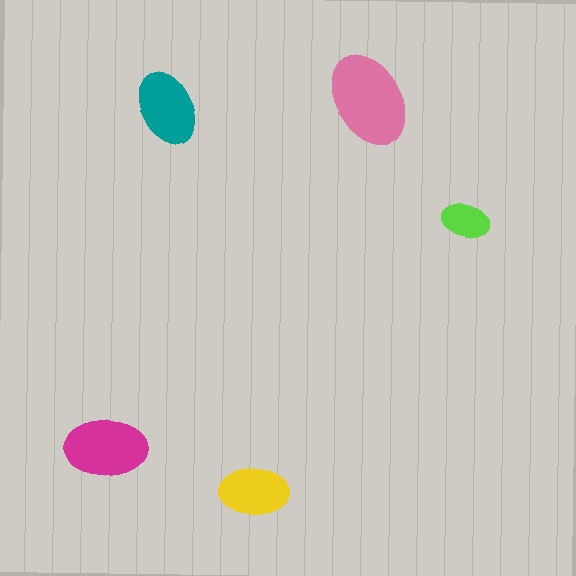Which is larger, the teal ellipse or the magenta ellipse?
The magenta one.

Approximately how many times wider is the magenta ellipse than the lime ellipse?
About 1.5 times wider.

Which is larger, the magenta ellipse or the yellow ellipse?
The magenta one.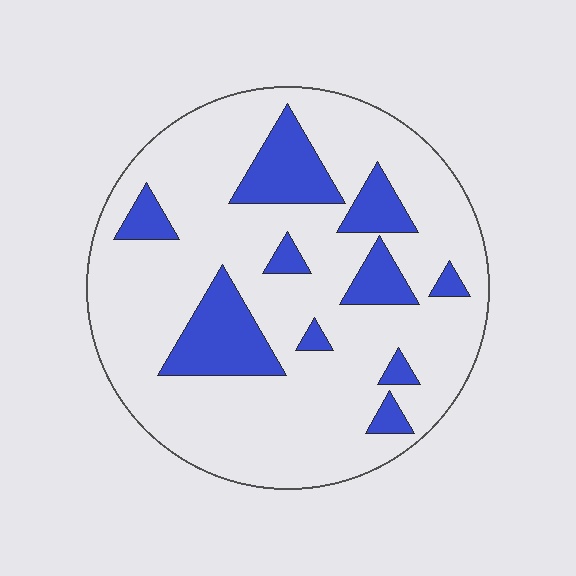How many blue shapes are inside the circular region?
10.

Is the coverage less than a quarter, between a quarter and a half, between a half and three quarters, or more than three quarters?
Less than a quarter.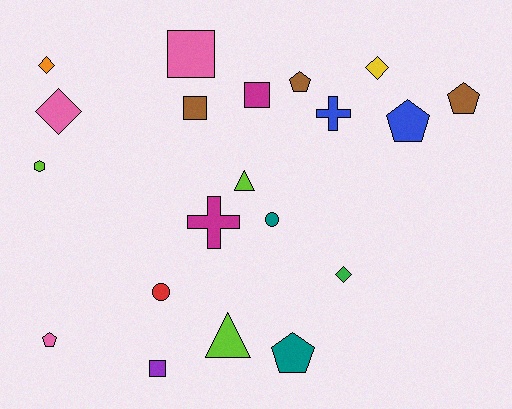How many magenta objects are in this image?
There are 2 magenta objects.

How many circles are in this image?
There are 2 circles.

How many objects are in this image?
There are 20 objects.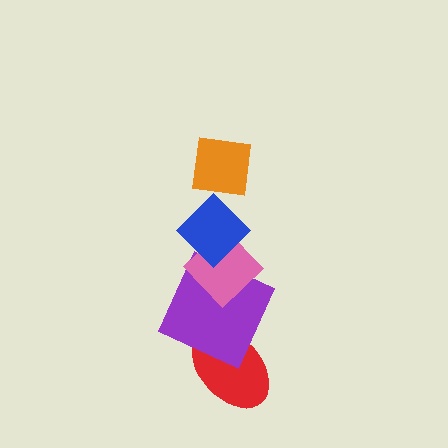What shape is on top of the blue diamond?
The orange square is on top of the blue diamond.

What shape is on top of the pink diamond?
The blue diamond is on top of the pink diamond.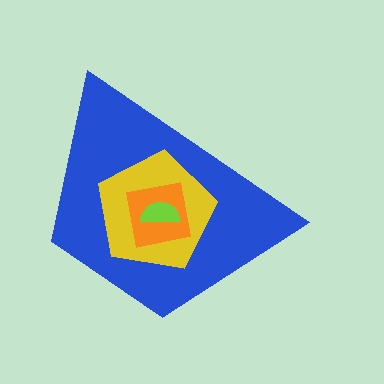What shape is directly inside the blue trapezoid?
The yellow pentagon.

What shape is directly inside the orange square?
The lime semicircle.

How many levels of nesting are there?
4.